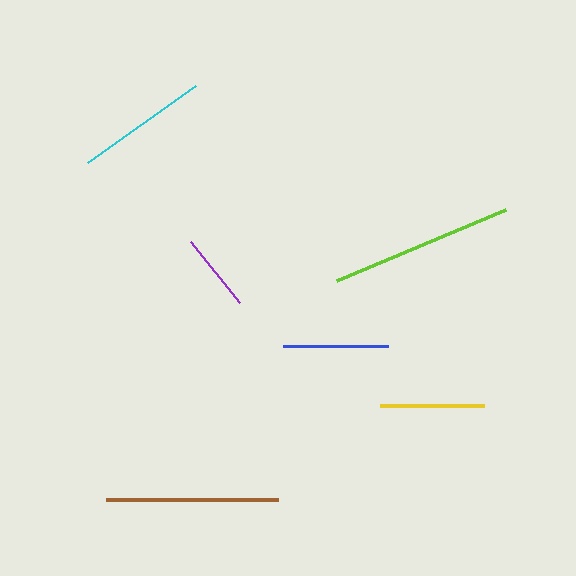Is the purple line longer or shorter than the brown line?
The brown line is longer than the purple line.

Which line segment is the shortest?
The purple line is the shortest at approximately 78 pixels.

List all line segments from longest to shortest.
From longest to shortest: lime, brown, cyan, blue, yellow, purple.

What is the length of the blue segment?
The blue segment is approximately 104 pixels long.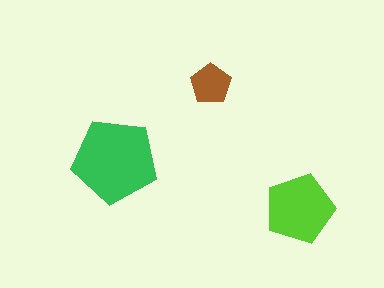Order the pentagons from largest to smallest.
the green one, the lime one, the brown one.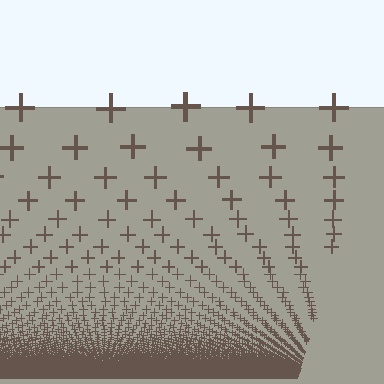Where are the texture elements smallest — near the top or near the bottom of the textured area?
Near the bottom.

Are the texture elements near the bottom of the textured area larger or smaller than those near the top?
Smaller. The gradient is inverted — elements near the bottom are smaller and denser.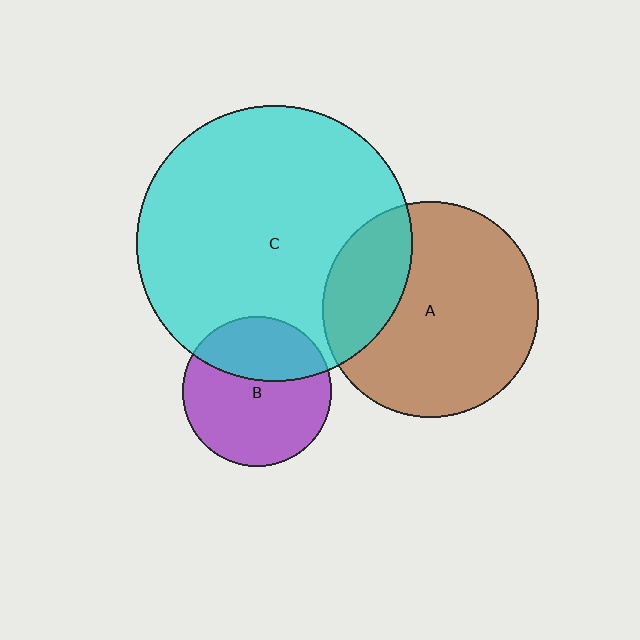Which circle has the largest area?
Circle C (cyan).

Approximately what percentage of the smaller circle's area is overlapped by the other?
Approximately 35%.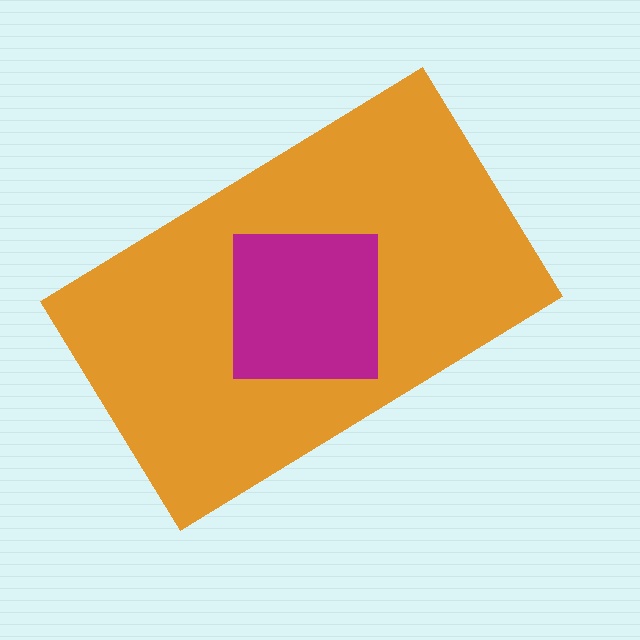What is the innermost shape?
The magenta square.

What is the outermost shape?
The orange rectangle.